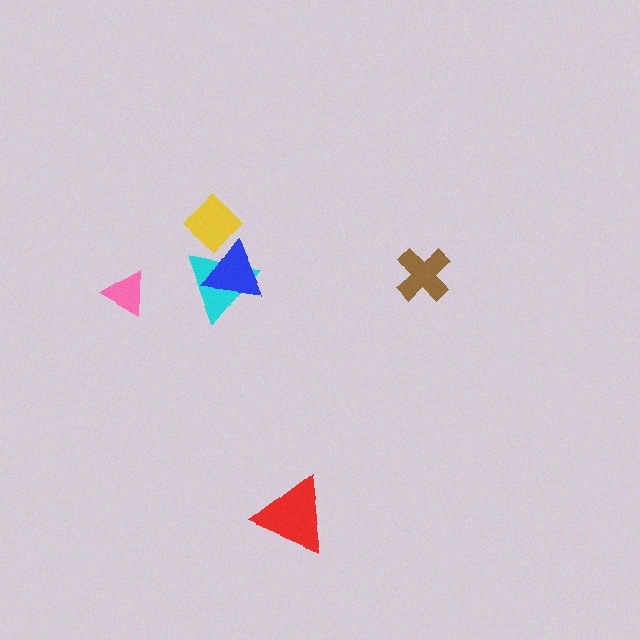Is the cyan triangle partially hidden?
Yes, it is partially covered by another shape.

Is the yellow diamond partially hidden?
Yes, it is partially covered by another shape.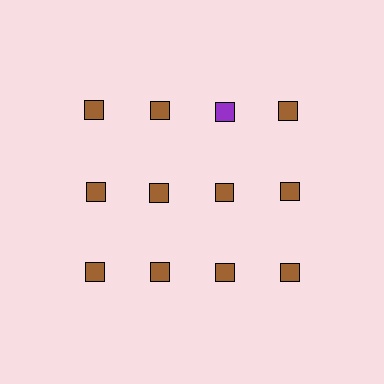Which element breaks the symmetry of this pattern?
The purple square in the top row, center column breaks the symmetry. All other shapes are brown squares.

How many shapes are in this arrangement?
There are 12 shapes arranged in a grid pattern.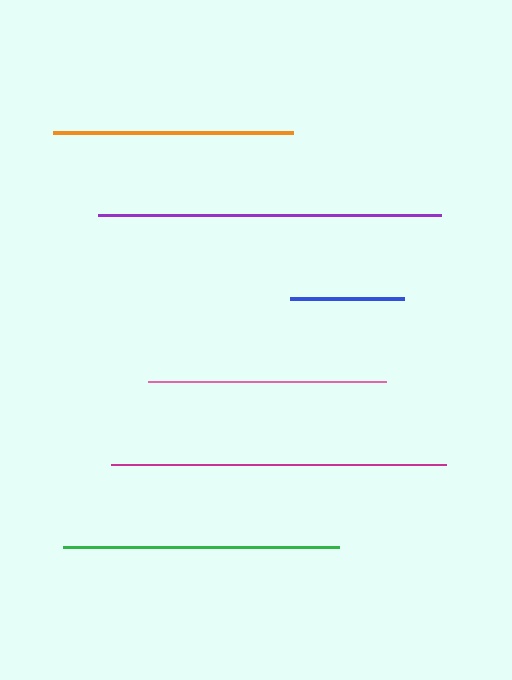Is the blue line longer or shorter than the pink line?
The pink line is longer than the blue line.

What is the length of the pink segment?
The pink segment is approximately 238 pixels long.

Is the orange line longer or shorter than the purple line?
The purple line is longer than the orange line.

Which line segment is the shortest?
The blue line is the shortest at approximately 114 pixels.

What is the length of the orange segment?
The orange segment is approximately 240 pixels long.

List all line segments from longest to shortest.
From longest to shortest: purple, magenta, green, orange, pink, blue.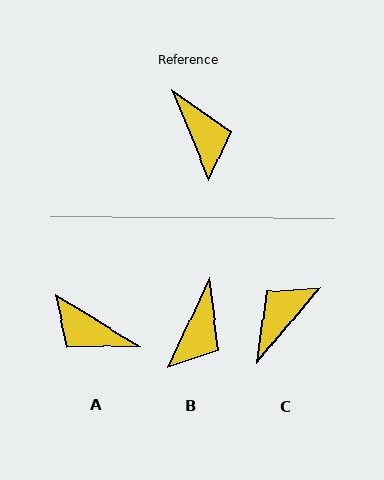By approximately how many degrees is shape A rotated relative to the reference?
Approximately 144 degrees clockwise.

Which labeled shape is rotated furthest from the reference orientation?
A, about 144 degrees away.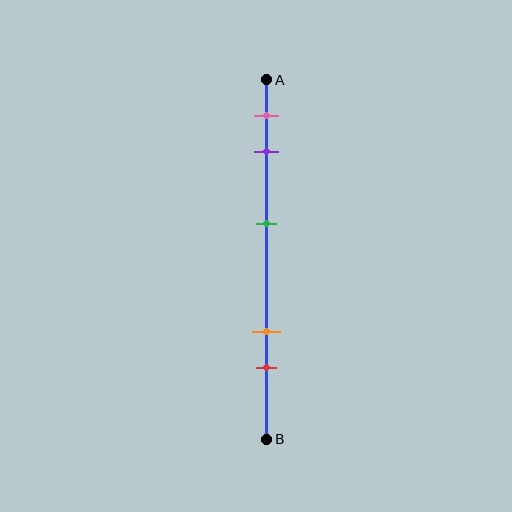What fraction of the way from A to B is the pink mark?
The pink mark is approximately 10% (0.1) of the way from A to B.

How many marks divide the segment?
There are 5 marks dividing the segment.